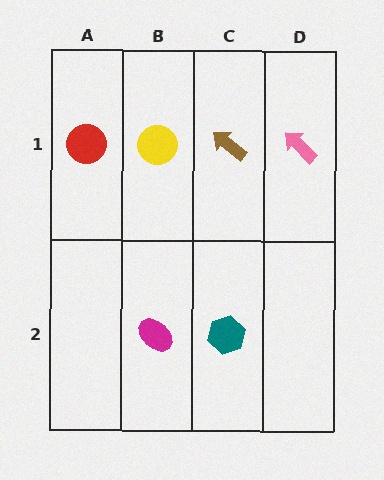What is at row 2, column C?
A teal hexagon.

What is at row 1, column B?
A yellow circle.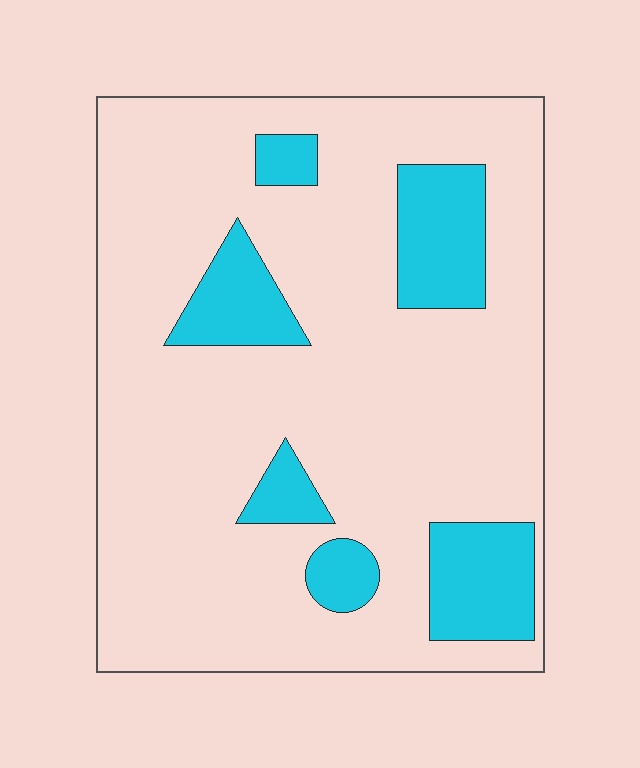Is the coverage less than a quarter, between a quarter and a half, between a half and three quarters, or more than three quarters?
Less than a quarter.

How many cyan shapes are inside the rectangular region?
6.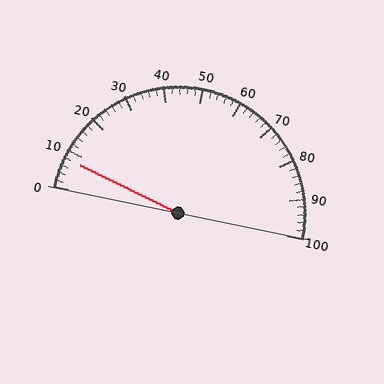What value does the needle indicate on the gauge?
The needle indicates approximately 8.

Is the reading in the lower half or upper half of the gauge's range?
The reading is in the lower half of the range (0 to 100).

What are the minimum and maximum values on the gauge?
The gauge ranges from 0 to 100.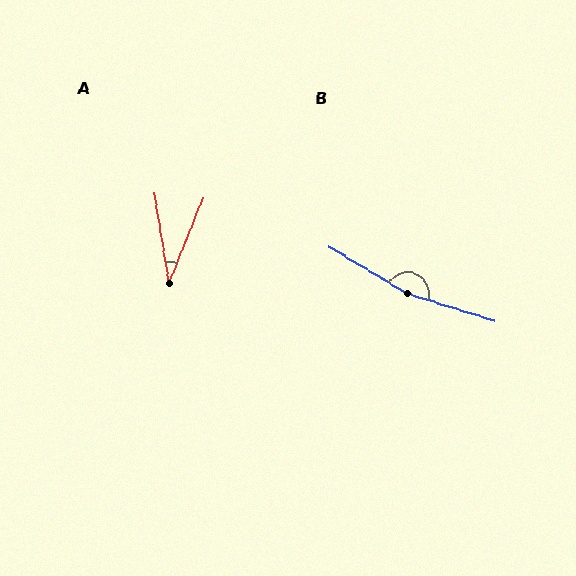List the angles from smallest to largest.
A (31°), B (166°).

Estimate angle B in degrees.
Approximately 166 degrees.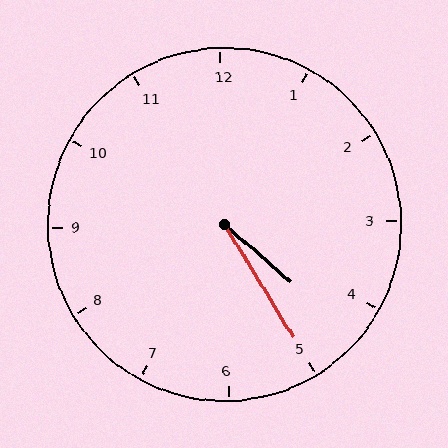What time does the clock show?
4:25.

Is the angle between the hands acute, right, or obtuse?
It is acute.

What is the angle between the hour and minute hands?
Approximately 18 degrees.